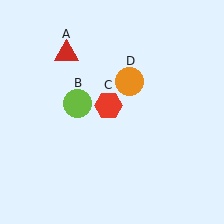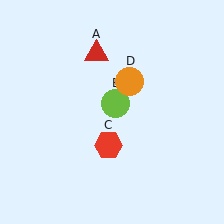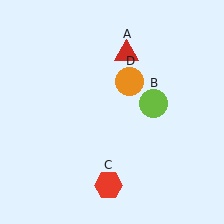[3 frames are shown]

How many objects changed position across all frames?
3 objects changed position: red triangle (object A), lime circle (object B), red hexagon (object C).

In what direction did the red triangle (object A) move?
The red triangle (object A) moved right.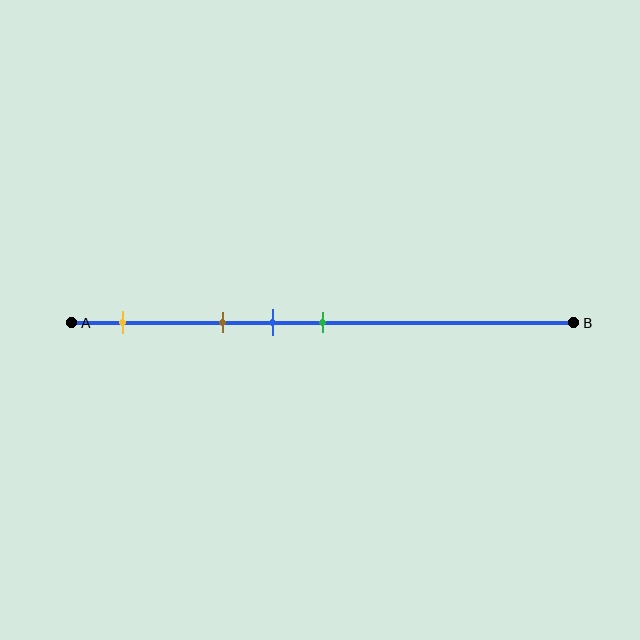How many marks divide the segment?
There are 4 marks dividing the segment.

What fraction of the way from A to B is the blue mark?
The blue mark is approximately 40% (0.4) of the way from A to B.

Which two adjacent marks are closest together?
The blue and green marks are the closest adjacent pair.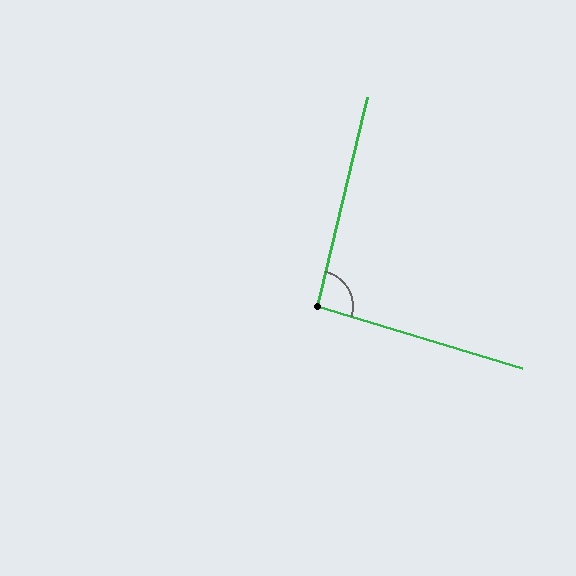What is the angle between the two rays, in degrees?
Approximately 93 degrees.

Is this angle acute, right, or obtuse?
It is approximately a right angle.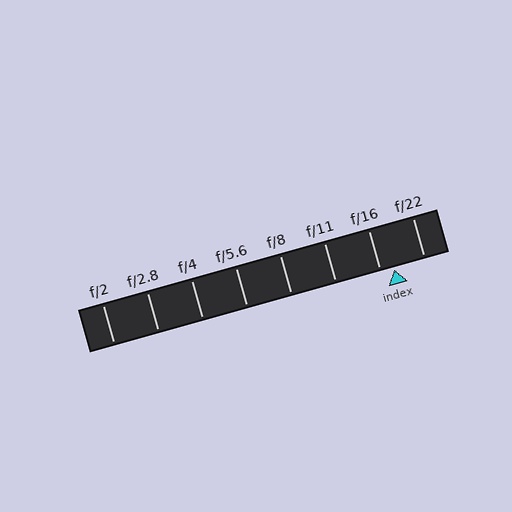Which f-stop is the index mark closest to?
The index mark is closest to f/16.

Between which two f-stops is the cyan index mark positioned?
The index mark is between f/16 and f/22.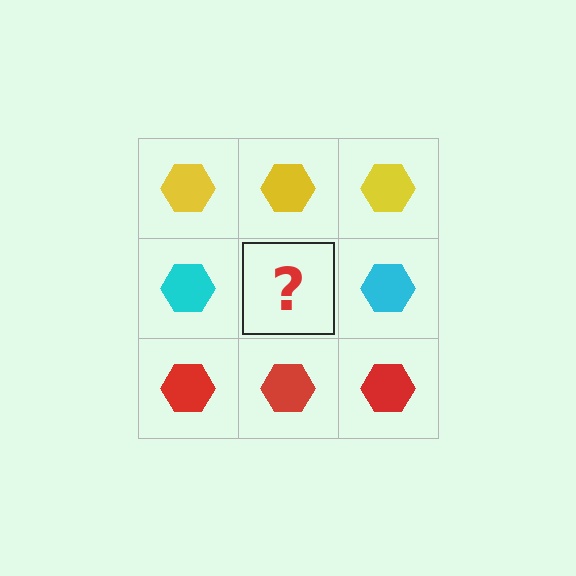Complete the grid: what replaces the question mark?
The question mark should be replaced with a cyan hexagon.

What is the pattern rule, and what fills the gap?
The rule is that each row has a consistent color. The gap should be filled with a cyan hexagon.